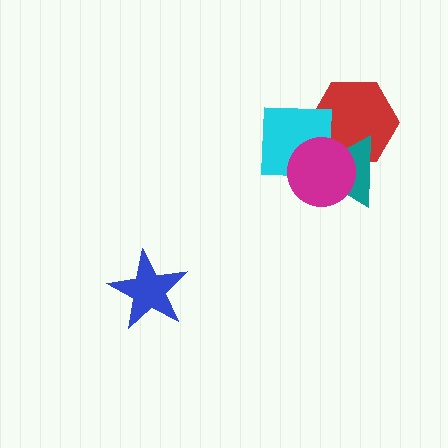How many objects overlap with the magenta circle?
3 objects overlap with the magenta circle.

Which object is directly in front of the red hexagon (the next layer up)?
The cyan square is directly in front of the red hexagon.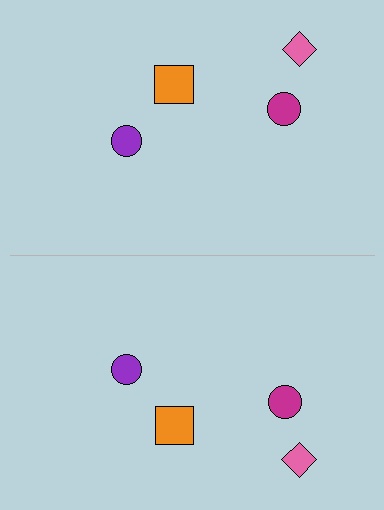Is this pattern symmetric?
Yes, this pattern has bilateral (reflection) symmetry.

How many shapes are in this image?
There are 8 shapes in this image.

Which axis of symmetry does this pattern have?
The pattern has a horizontal axis of symmetry running through the center of the image.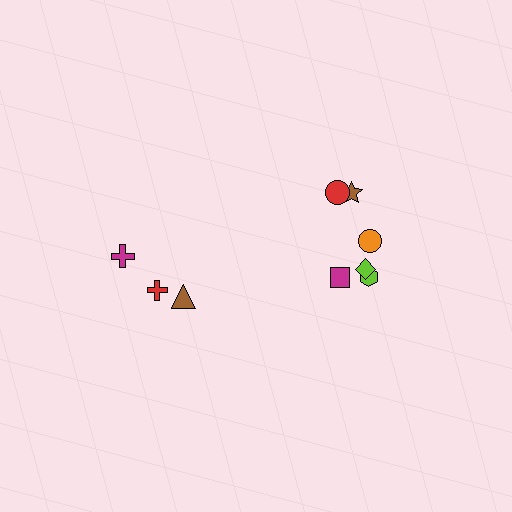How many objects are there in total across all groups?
There are 9 objects.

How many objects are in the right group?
There are 6 objects.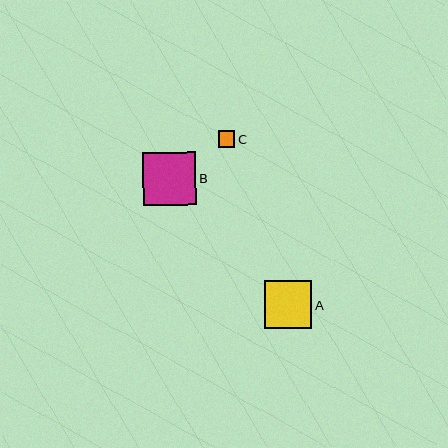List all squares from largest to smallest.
From largest to smallest: B, A, C.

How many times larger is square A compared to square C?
Square A is approximately 2.9 times the size of square C.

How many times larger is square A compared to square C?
Square A is approximately 2.9 times the size of square C.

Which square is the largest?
Square B is the largest with a size of approximately 53 pixels.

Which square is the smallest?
Square C is the smallest with a size of approximately 17 pixels.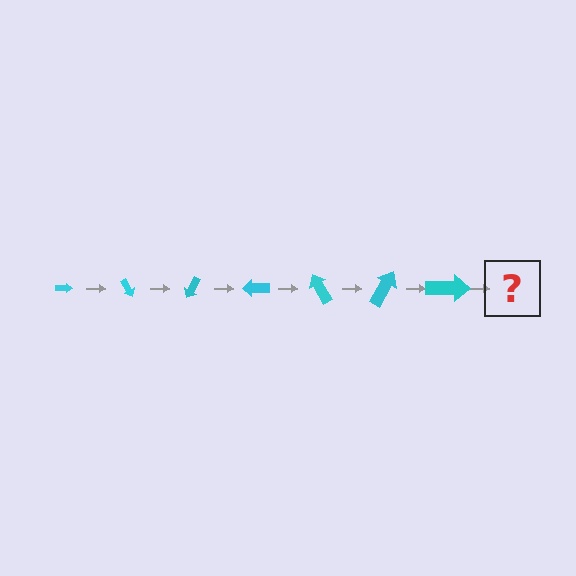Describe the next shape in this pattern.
It should be an arrow, larger than the previous one and rotated 420 degrees from the start.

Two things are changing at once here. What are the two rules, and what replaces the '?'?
The two rules are that the arrow grows larger each step and it rotates 60 degrees each step. The '?' should be an arrow, larger than the previous one and rotated 420 degrees from the start.